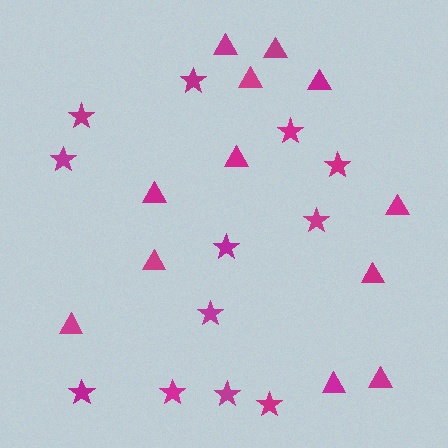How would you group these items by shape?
There are 2 groups: one group of triangles (12) and one group of stars (12).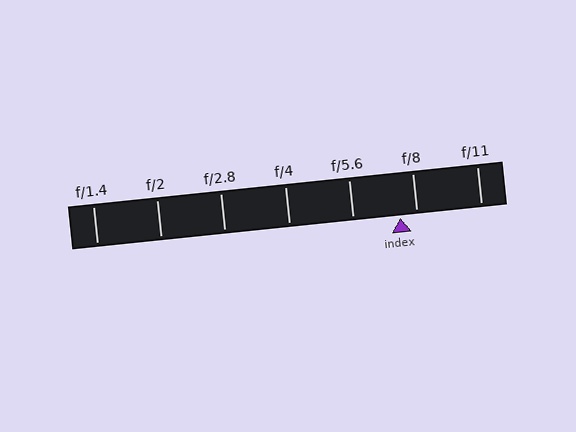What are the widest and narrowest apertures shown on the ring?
The widest aperture shown is f/1.4 and the narrowest is f/11.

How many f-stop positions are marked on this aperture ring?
There are 7 f-stop positions marked.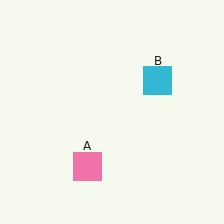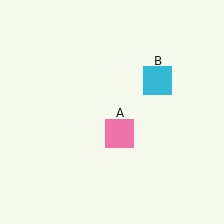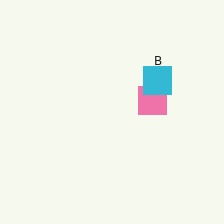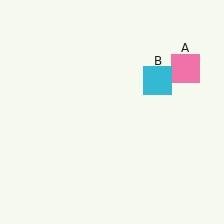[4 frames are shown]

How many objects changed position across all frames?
1 object changed position: pink square (object A).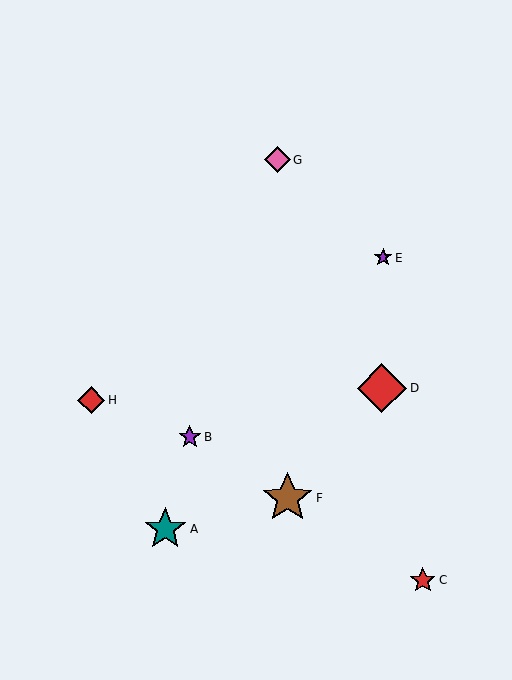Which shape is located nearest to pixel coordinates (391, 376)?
The red diamond (labeled D) at (382, 388) is nearest to that location.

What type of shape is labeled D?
Shape D is a red diamond.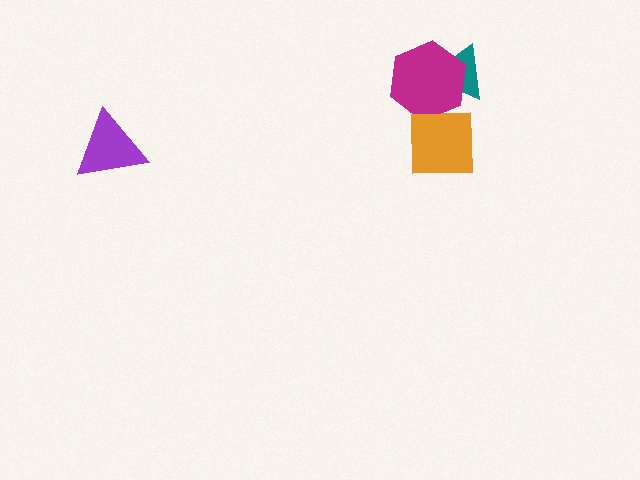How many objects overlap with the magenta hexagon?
2 objects overlap with the magenta hexagon.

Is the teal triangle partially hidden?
Yes, it is partially covered by another shape.